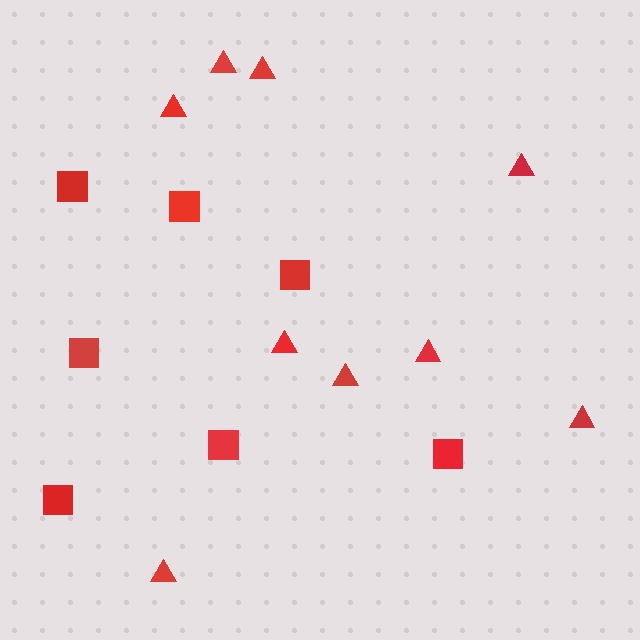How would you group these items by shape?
There are 2 groups: one group of triangles (9) and one group of squares (7).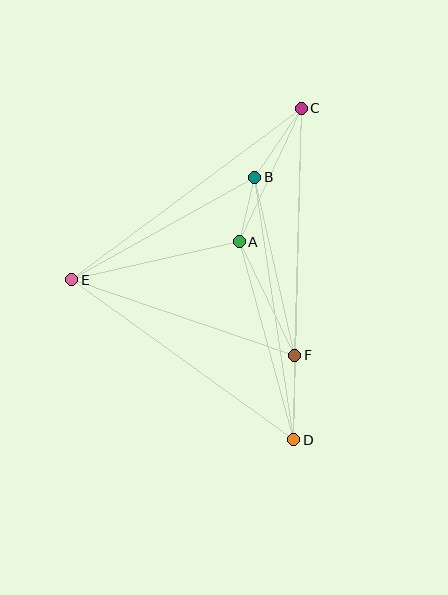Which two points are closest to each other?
Points A and B are closest to each other.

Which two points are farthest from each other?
Points C and D are farthest from each other.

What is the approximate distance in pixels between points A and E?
The distance between A and E is approximately 172 pixels.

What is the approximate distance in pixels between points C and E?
The distance between C and E is approximately 286 pixels.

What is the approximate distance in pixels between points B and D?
The distance between B and D is approximately 265 pixels.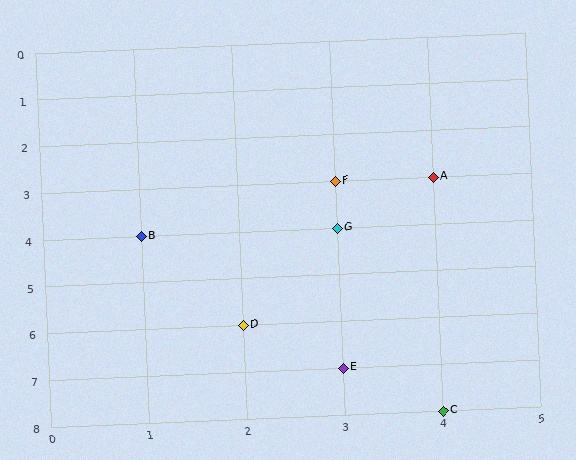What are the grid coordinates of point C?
Point C is at grid coordinates (4, 8).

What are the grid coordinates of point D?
Point D is at grid coordinates (2, 6).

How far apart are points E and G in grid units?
Points E and G are 3 rows apart.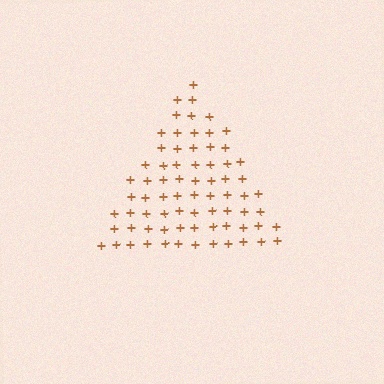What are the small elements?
The small elements are plus signs.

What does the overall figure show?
The overall figure shows a triangle.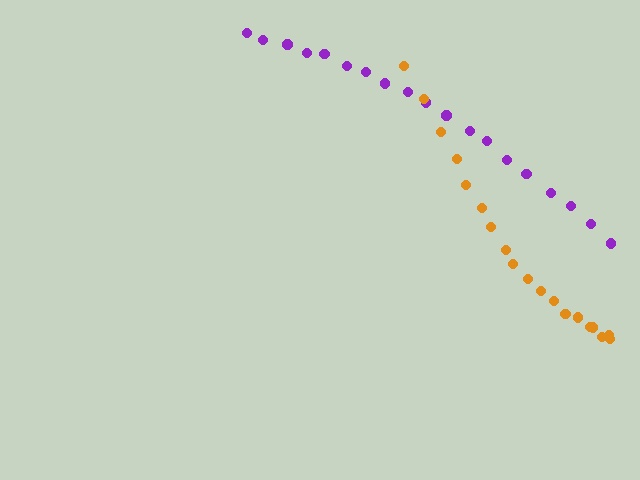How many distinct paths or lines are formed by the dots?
There are 2 distinct paths.